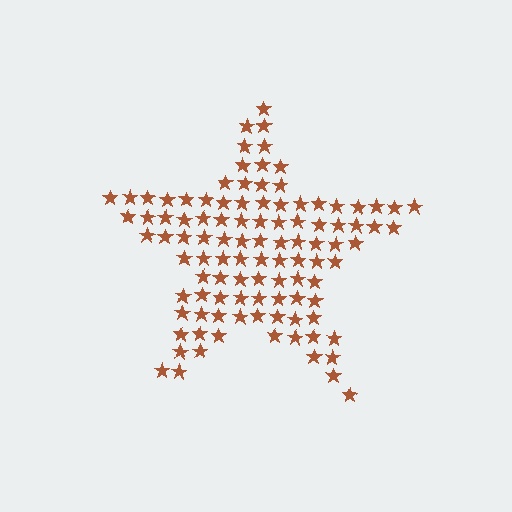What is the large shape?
The large shape is a star.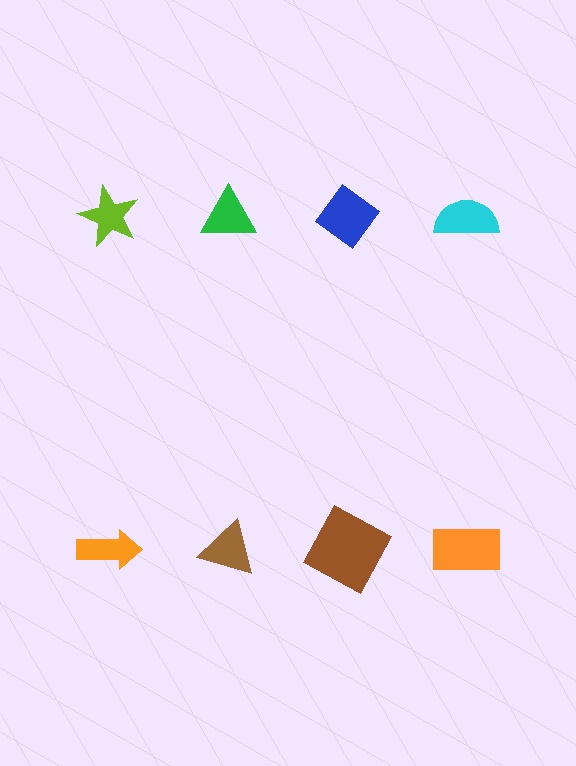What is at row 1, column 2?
A green triangle.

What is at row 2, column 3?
A brown square.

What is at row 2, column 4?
An orange rectangle.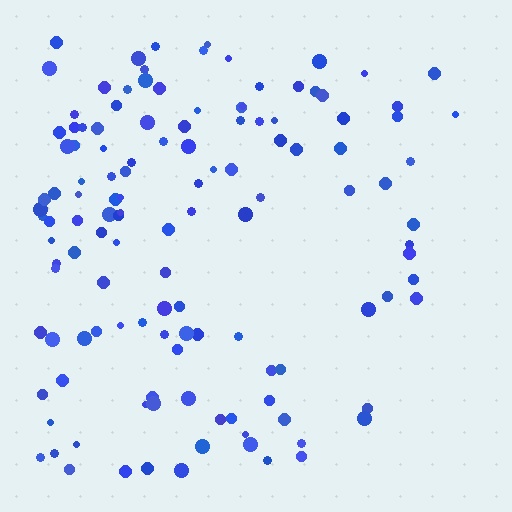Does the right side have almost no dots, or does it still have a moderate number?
Still a moderate number, just noticeably fewer than the left.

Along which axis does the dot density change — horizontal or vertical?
Horizontal.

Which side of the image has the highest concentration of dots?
The left.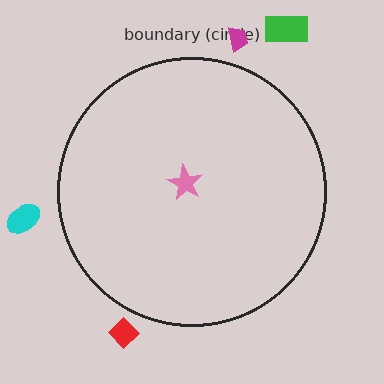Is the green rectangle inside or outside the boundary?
Outside.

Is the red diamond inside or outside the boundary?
Outside.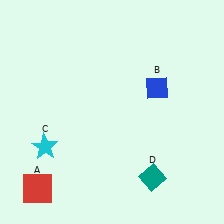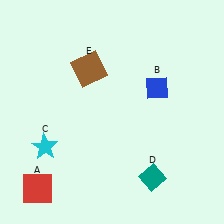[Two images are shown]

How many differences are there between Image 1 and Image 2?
There is 1 difference between the two images.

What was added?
A brown square (E) was added in Image 2.